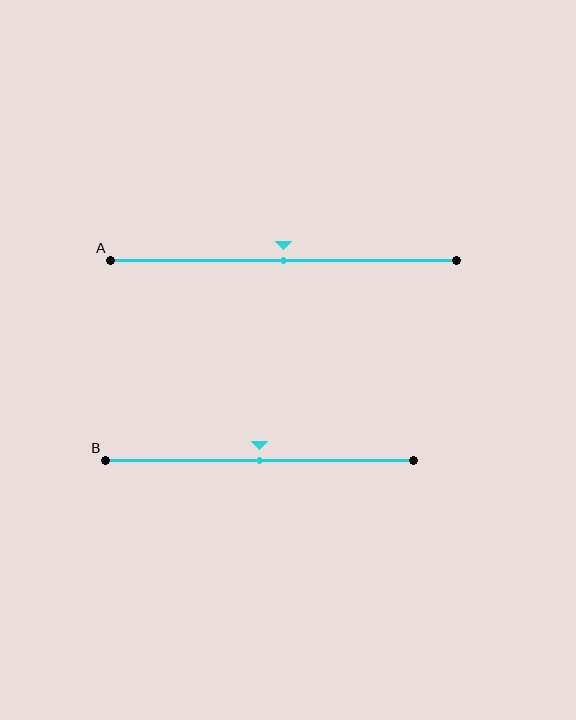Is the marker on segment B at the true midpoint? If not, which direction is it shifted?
Yes, the marker on segment B is at the true midpoint.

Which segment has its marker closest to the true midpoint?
Segment A has its marker closest to the true midpoint.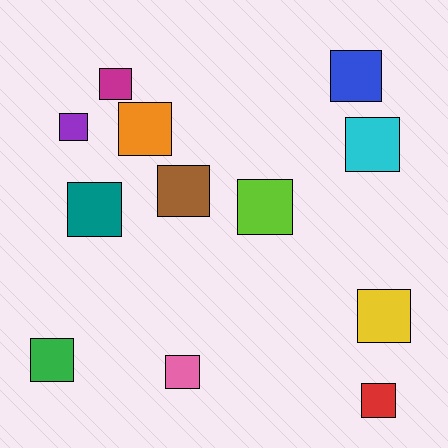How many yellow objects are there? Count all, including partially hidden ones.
There is 1 yellow object.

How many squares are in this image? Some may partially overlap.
There are 12 squares.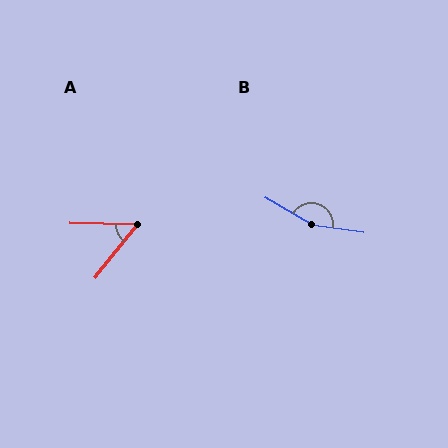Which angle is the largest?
B, at approximately 158 degrees.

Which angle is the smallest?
A, at approximately 53 degrees.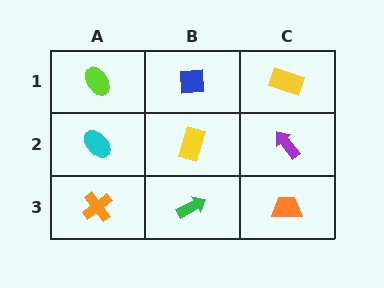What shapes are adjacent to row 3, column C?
A purple arrow (row 2, column C), a green arrow (row 3, column B).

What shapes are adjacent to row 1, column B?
A yellow rectangle (row 2, column B), a lime ellipse (row 1, column A), a yellow rectangle (row 1, column C).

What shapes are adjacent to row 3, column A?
A cyan ellipse (row 2, column A), a green arrow (row 3, column B).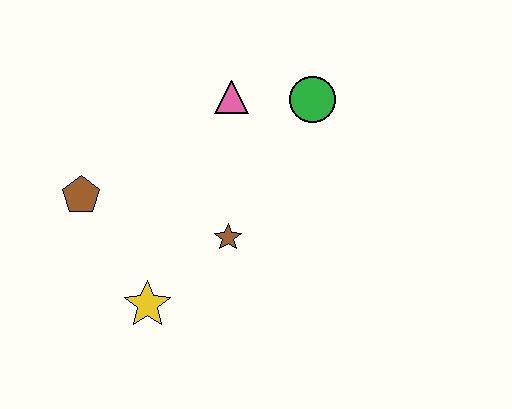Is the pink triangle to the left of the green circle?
Yes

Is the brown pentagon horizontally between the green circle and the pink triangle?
No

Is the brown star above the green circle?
No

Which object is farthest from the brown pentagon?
The green circle is farthest from the brown pentagon.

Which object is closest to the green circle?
The pink triangle is closest to the green circle.